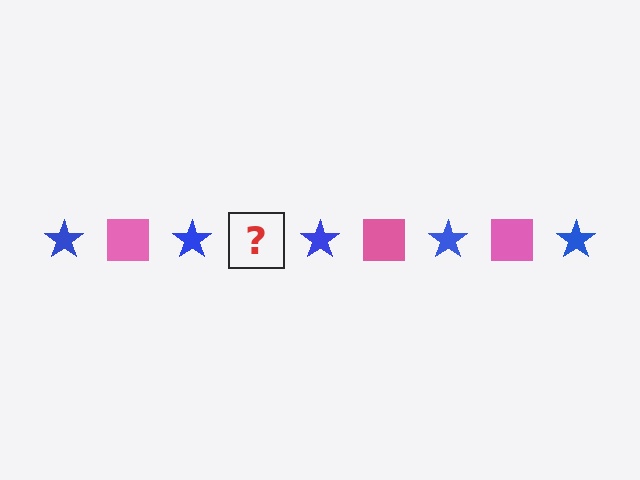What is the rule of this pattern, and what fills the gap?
The rule is that the pattern alternates between blue star and pink square. The gap should be filled with a pink square.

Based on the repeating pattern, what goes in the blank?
The blank should be a pink square.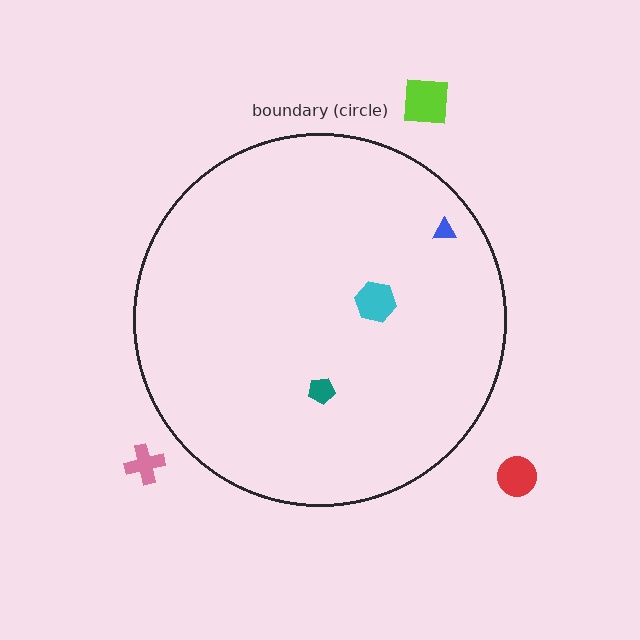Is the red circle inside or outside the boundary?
Outside.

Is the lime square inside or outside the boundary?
Outside.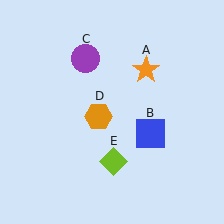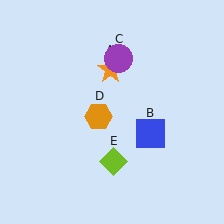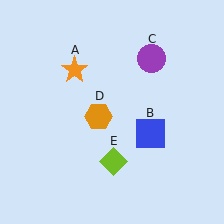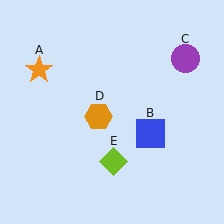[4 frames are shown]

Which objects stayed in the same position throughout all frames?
Blue square (object B) and orange hexagon (object D) and lime diamond (object E) remained stationary.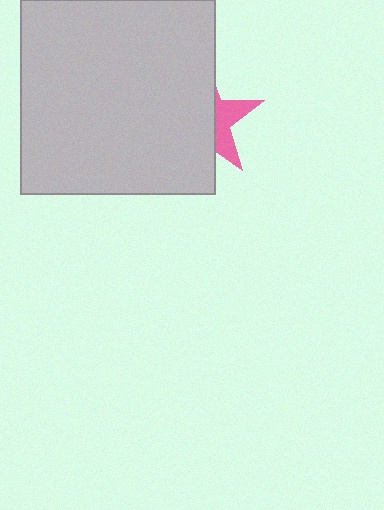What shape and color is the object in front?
The object in front is a light gray square.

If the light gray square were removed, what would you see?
You would see the complete pink star.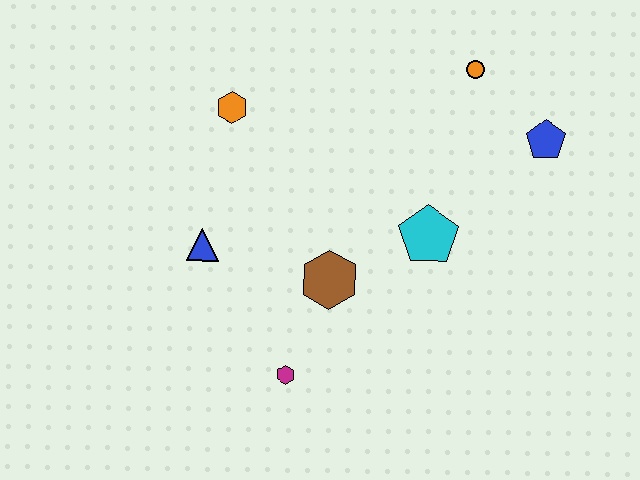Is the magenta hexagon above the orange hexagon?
No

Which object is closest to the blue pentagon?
The orange circle is closest to the blue pentagon.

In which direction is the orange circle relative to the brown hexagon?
The orange circle is above the brown hexagon.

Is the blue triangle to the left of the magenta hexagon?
Yes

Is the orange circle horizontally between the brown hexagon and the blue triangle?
No